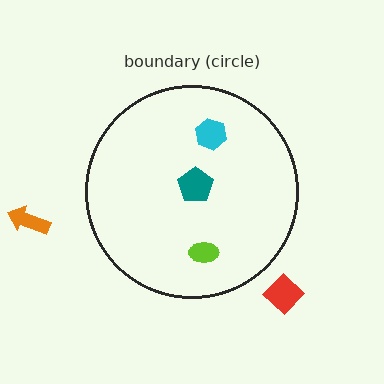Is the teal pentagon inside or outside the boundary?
Inside.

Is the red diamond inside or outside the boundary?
Outside.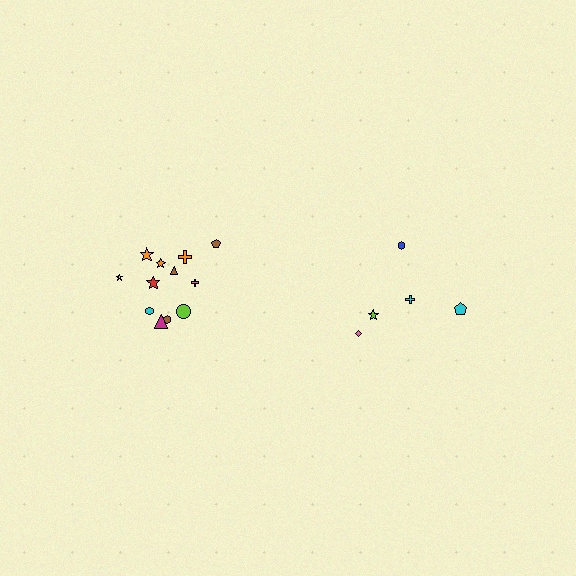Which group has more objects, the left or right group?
The left group.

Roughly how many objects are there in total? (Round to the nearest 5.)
Roughly 15 objects in total.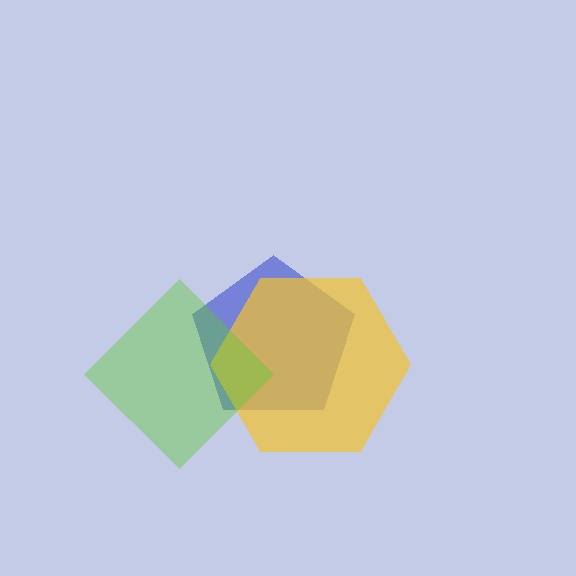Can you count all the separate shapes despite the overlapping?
Yes, there are 3 separate shapes.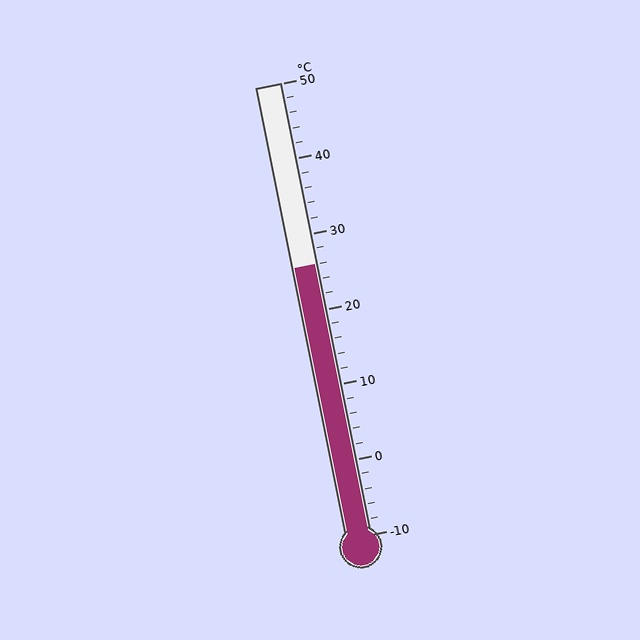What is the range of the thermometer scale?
The thermometer scale ranges from -10°C to 50°C.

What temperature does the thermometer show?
The thermometer shows approximately 26°C.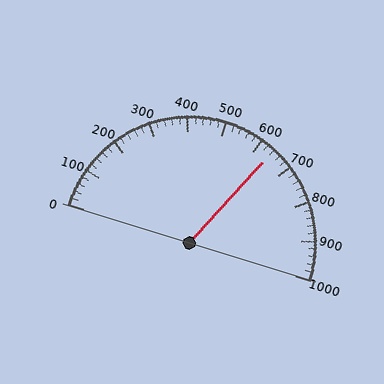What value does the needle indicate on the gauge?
The needle indicates approximately 640.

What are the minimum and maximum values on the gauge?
The gauge ranges from 0 to 1000.